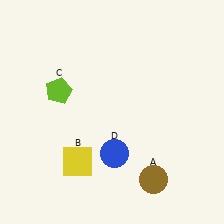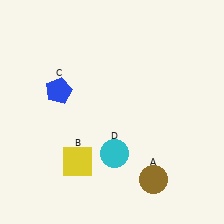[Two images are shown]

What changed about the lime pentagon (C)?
In Image 1, C is lime. In Image 2, it changed to blue.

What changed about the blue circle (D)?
In Image 1, D is blue. In Image 2, it changed to cyan.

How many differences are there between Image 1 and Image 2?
There are 2 differences between the two images.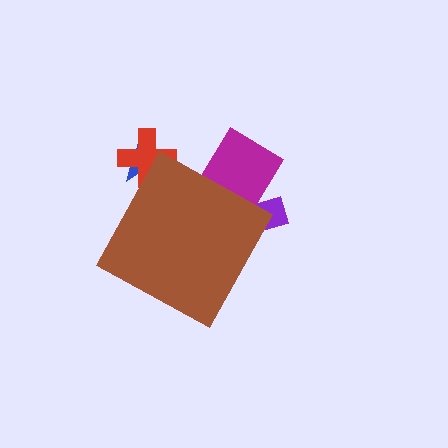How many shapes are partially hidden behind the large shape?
4 shapes are partially hidden.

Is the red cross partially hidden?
Yes, the red cross is partially hidden behind the brown diamond.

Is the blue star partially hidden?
Yes, the blue star is partially hidden behind the brown diamond.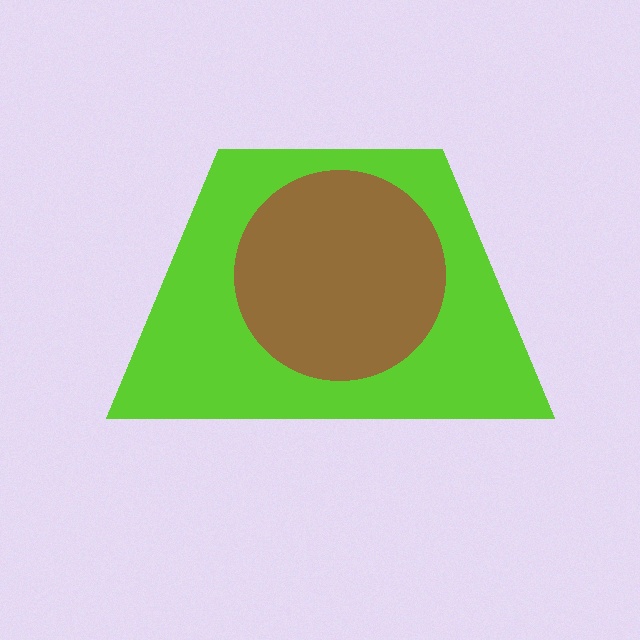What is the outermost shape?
The lime trapezoid.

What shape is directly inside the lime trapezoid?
The brown circle.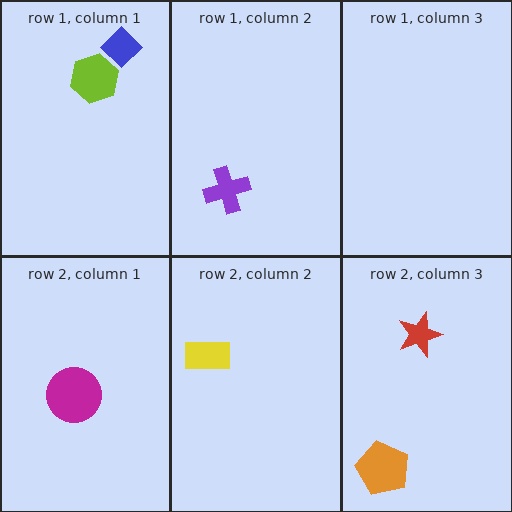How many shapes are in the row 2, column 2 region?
1.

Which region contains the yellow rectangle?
The row 2, column 2 region.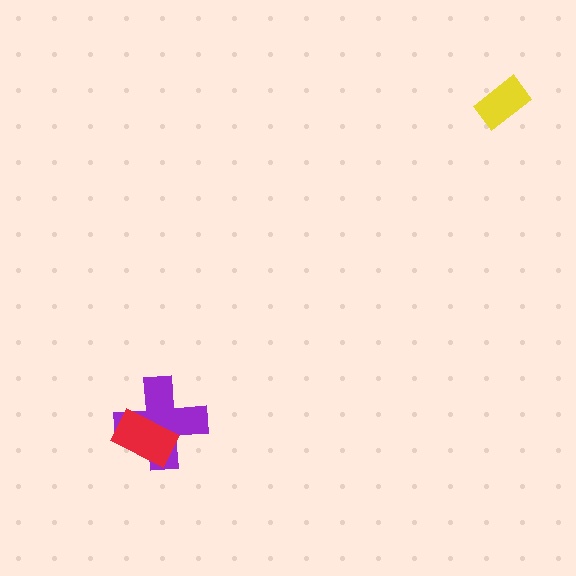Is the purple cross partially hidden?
Yes, it is partially covered by another shape.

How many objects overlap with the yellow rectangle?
0 objects overlap with the yellow rectangle.